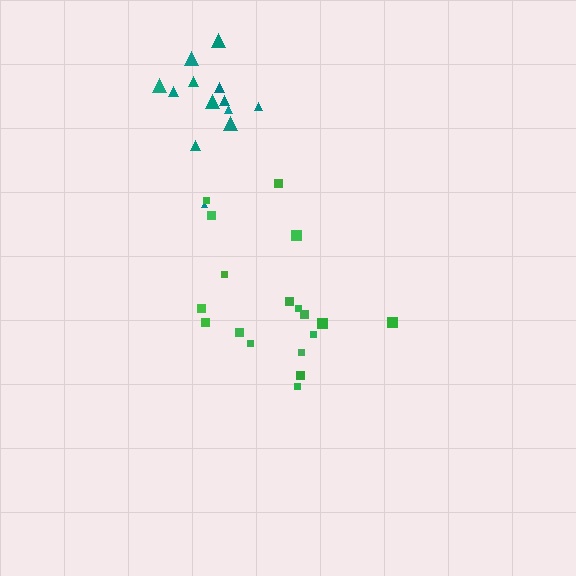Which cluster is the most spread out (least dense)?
Green.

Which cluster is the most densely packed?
Teal.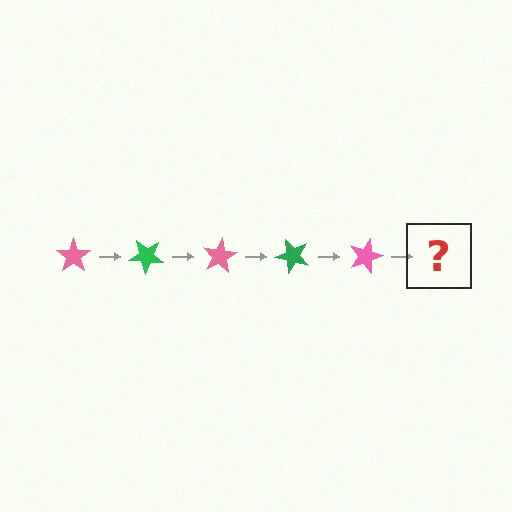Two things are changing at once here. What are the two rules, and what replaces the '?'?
The two rules are that it rotates 40 degrees each step and the color cycles through pink and green. The '?' should be a green star, rotated 200 degrees from the start.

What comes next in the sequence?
The next element should be a green star, rotated 200 degrees from the start.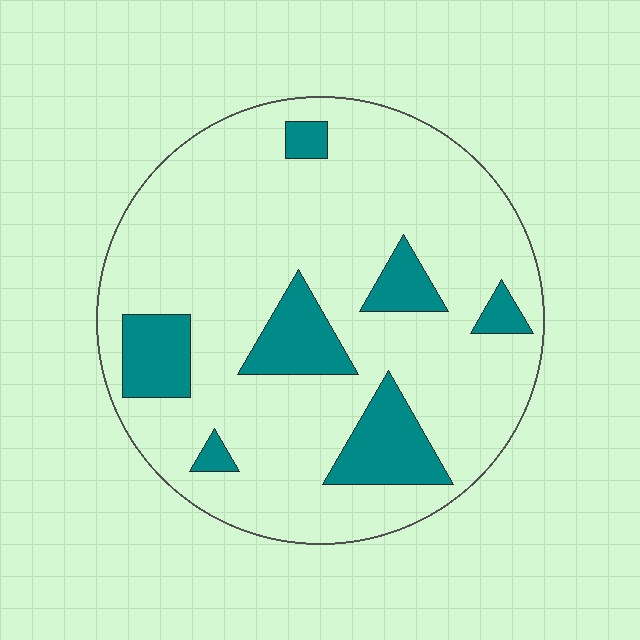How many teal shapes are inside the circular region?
7.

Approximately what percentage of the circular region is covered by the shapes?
Approximately 20%.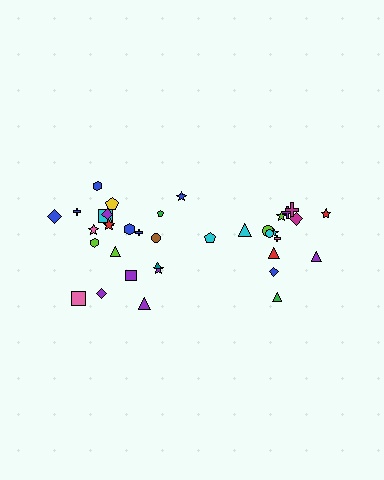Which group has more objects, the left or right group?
The left group.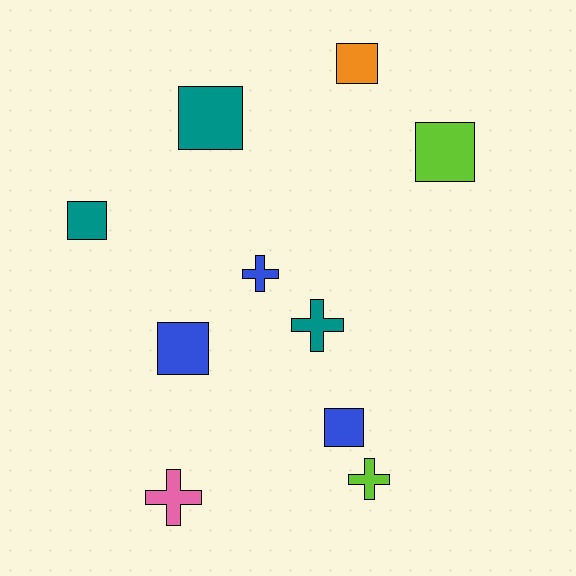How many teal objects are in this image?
There are 3 teal objects.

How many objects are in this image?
There are 10 objects.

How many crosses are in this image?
There are 4 crosses.